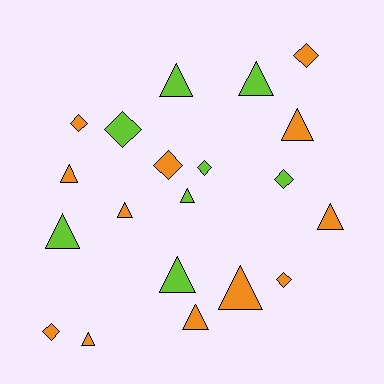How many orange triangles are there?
There are 7 orange triangles.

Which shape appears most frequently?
Triangle, with 12 objects.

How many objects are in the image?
There are 20 objects.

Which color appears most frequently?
Orange, with 12 objects.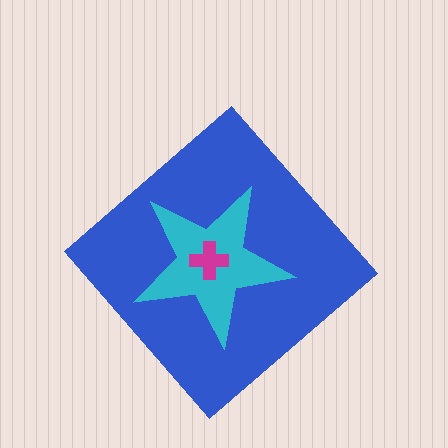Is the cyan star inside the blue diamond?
Yes.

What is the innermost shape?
The magenta cross.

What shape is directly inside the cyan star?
The magenta cross.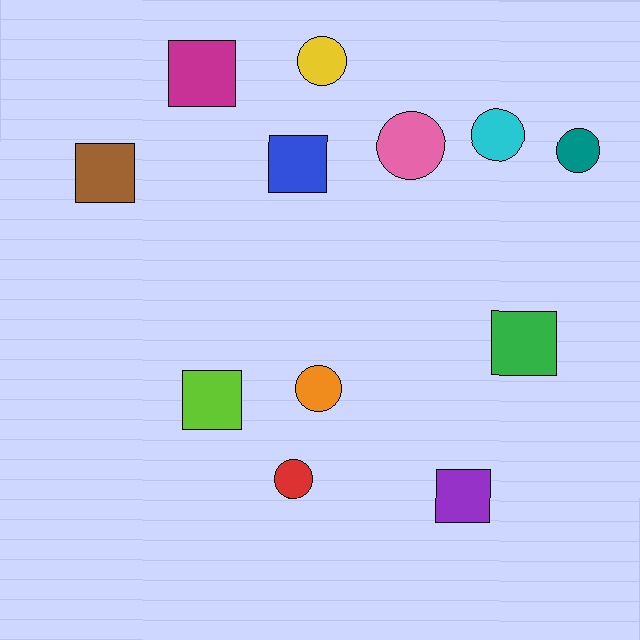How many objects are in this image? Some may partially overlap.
There are 12 objects.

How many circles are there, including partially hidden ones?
There are 6 circles.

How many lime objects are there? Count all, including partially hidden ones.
There is 1 lime object.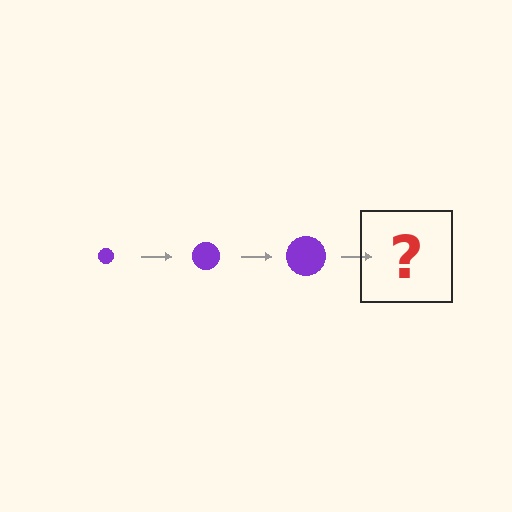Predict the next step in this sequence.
The next step is a purple circle, larger than the previous one.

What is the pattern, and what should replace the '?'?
The pattern is that the circle gets progressively larger each step. The '?' should be a purple circle, larger than the previous one.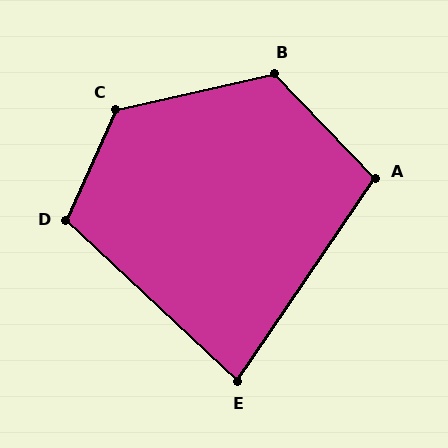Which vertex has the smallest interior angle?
E, at approximately 81 degrees.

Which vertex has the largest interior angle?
C, at approximately 126 degrees.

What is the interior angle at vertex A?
Approximately 102 degrees (obtuse).